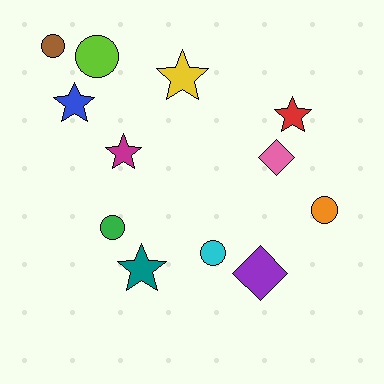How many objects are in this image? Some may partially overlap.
There are 12 objects.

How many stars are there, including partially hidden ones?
There are 5 stars.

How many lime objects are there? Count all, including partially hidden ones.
There is 1 lime object.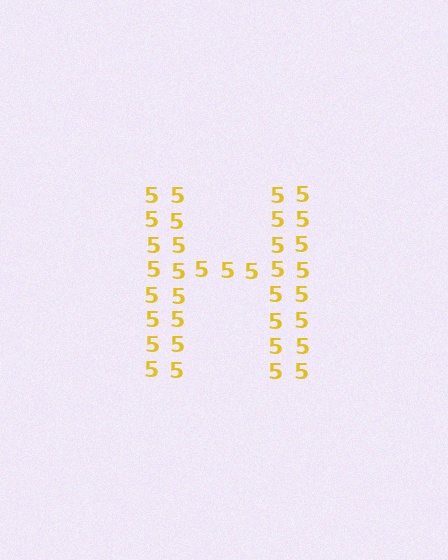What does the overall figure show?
The overall figure shows the letter H.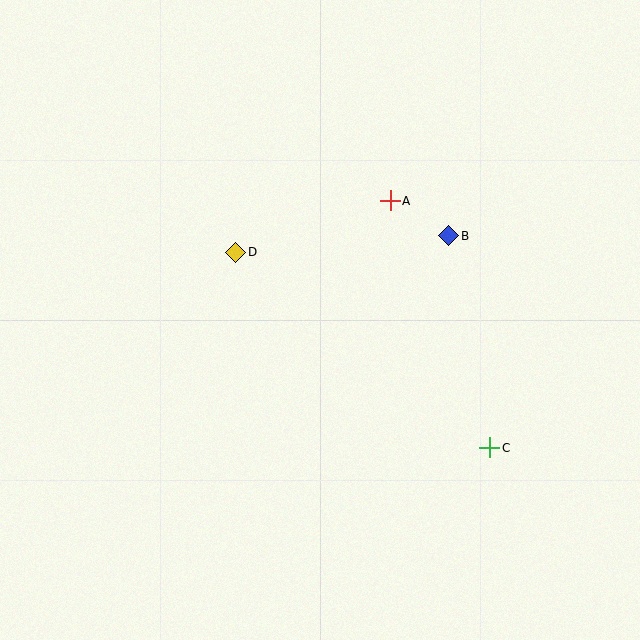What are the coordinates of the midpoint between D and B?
The midpoint between D and B is at (342, 244).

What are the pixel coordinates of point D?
Point D is at (236, 252).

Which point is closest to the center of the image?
Point D at (236, 252) is closest to the center.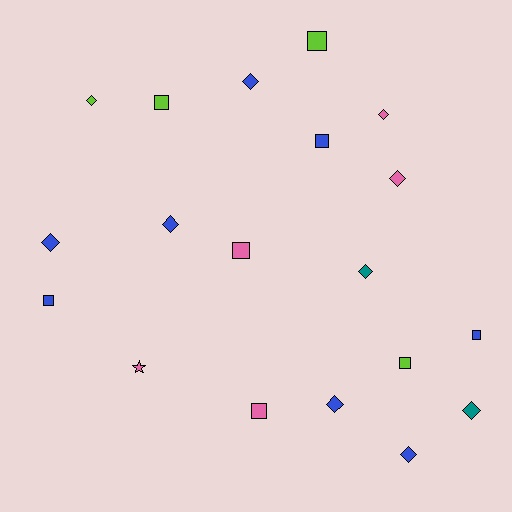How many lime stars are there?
There are no lime stars.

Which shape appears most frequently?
Diamond, with 10 objects.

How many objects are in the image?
There are 19 objects.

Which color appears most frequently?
Blue, with 8 objects.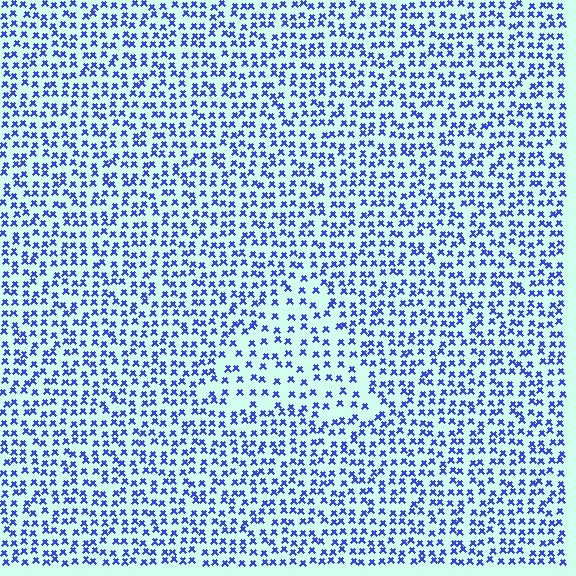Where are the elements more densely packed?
The elements are more densely packed outside the triangle boundary.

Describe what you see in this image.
The image contains small blue elements arranged at two different densities. A triangle-shaped region is visible where the elements are less densely packed than the surrounding area.